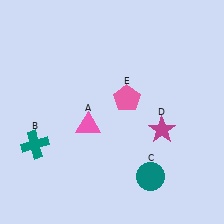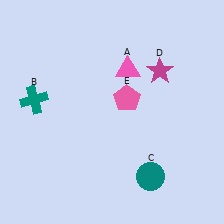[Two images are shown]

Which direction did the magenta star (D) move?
The magenta star (D) moved up.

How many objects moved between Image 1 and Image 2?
3 objects moved between the two images.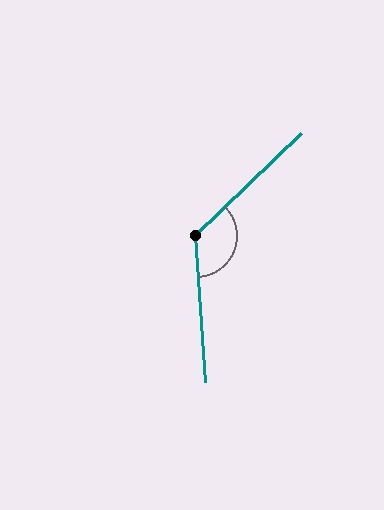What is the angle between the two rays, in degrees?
Approximately 130 degrees.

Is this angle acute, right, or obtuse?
It is obtuse.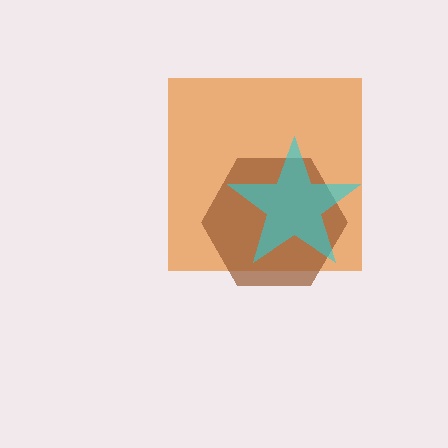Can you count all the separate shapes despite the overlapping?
Yes, there are 3 separate shapes.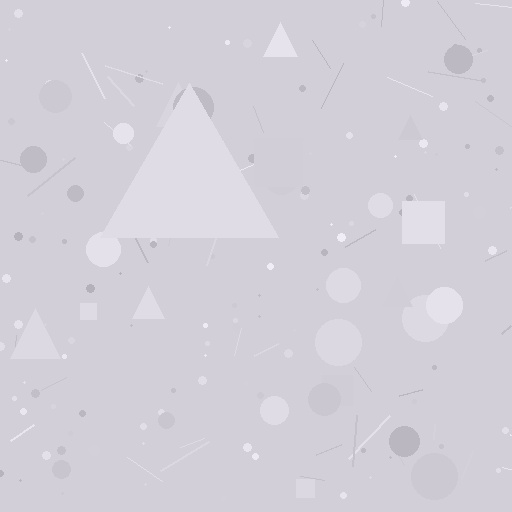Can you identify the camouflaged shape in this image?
The camouflaged shape is a triangle.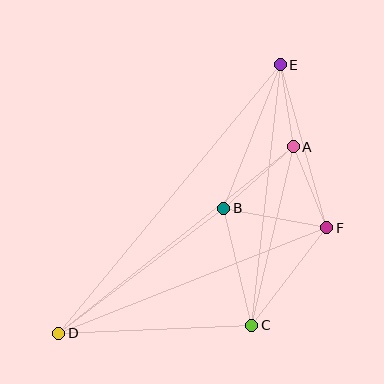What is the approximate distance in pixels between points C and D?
The distance between C and D is approximately 193 pixels.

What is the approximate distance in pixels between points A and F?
The distance between A and F is approximately 88 pixels.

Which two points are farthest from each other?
Points D and E are farthest from each other.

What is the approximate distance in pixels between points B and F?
The distance between B and F is approximately 105 pixels.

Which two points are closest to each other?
Points A and E are closest to each other.